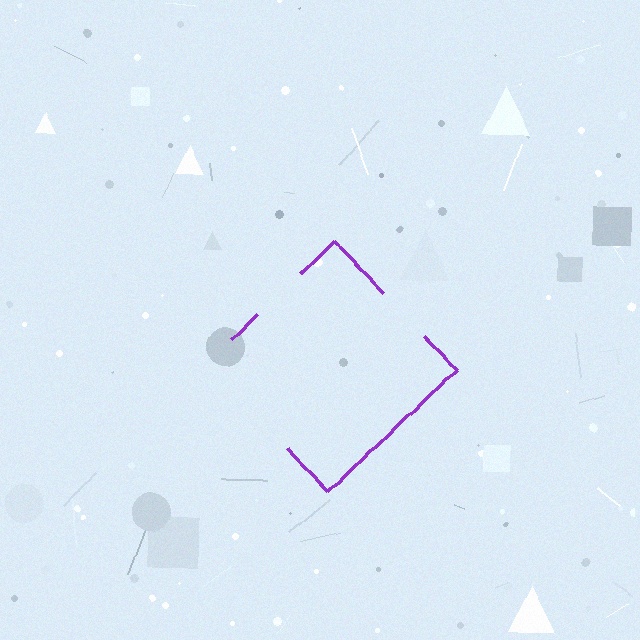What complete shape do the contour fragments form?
The contour fragments form a diamond.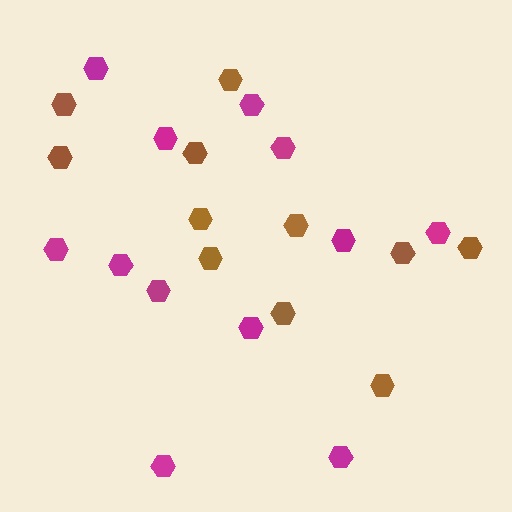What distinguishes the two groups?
There are 2 groups: one group of magenta hexagons (12) and one group of brown hexagons (11).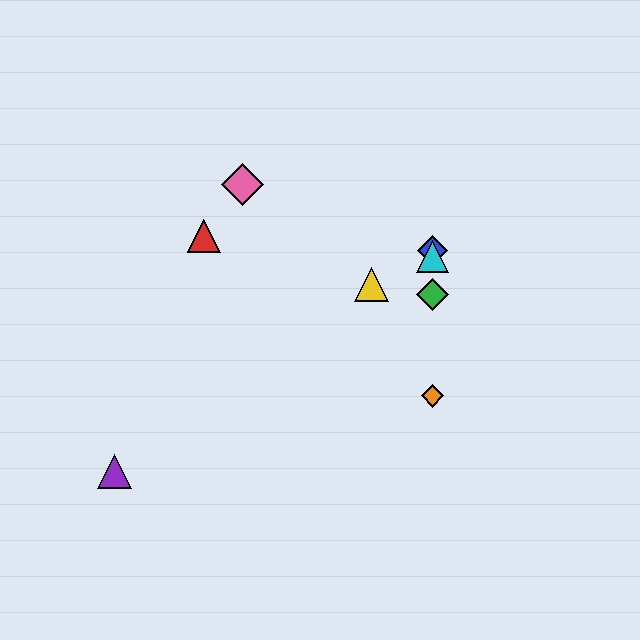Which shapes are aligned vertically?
The blue diamond, the green diamond, the orange diamond, the cyan triangle are aligned vertically.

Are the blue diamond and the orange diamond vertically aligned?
Yes, both are at x≈432.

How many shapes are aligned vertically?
4 shapes (the blue diamond, the green diamond, the orange diamond, the cyan triangle) are aligned vertically.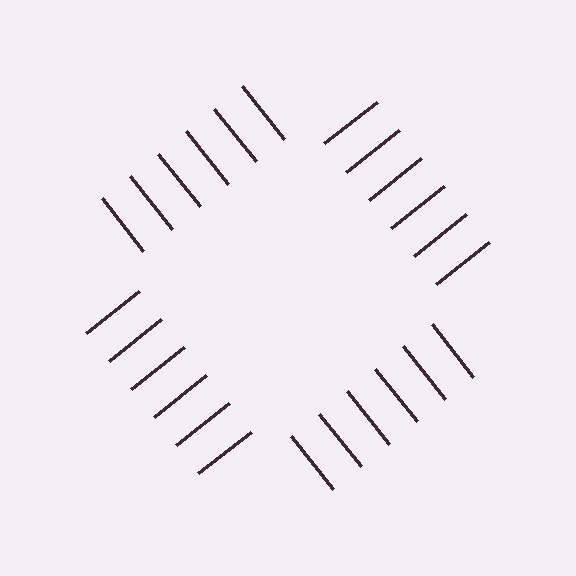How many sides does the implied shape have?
4 sides — the line-ends trace a square.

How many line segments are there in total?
24 — 6 along each of the 4 edges.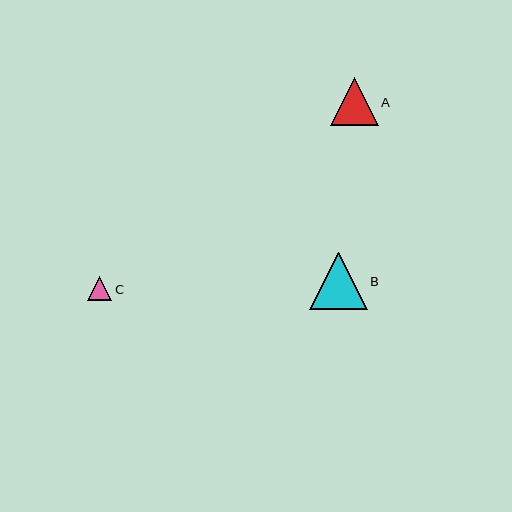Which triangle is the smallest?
Triangle C is the smallest with a size of approximately 24 pixels.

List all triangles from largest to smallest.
From largest to smallest: B, A, C.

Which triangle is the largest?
Triangle B is the largest with a size of approximately 58 pixels.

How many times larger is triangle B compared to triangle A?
Triangle B is approximately 1.2 times the size of triangle A.